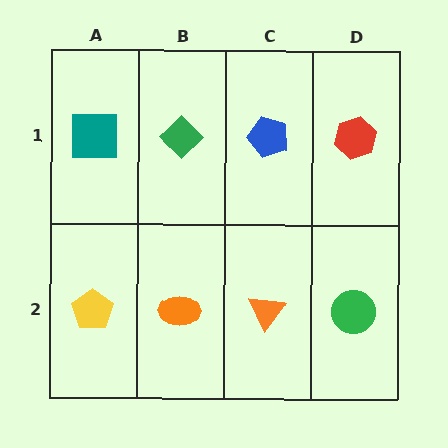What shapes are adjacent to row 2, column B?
A green diamond (row 1, column B), a yellow pentagon (row 2, column A), an orange triangle (row 2, column C).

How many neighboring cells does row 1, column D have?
2.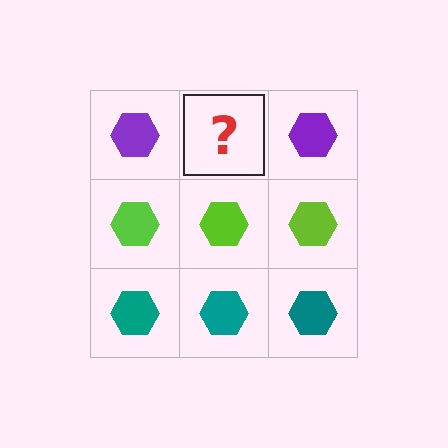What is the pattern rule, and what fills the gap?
The rule is that each row has a consistent color. The gap should be filled with a purple hexagon.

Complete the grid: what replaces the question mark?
The question mark should be replaced with a purple hexagon.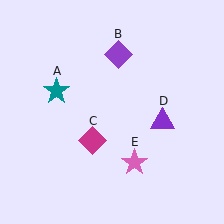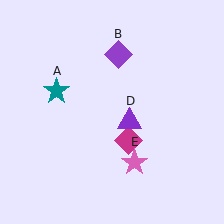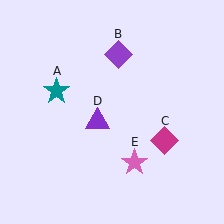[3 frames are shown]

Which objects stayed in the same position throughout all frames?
Teal star (object A) and purple diamond (object B) and pink star (object E) remained stationary.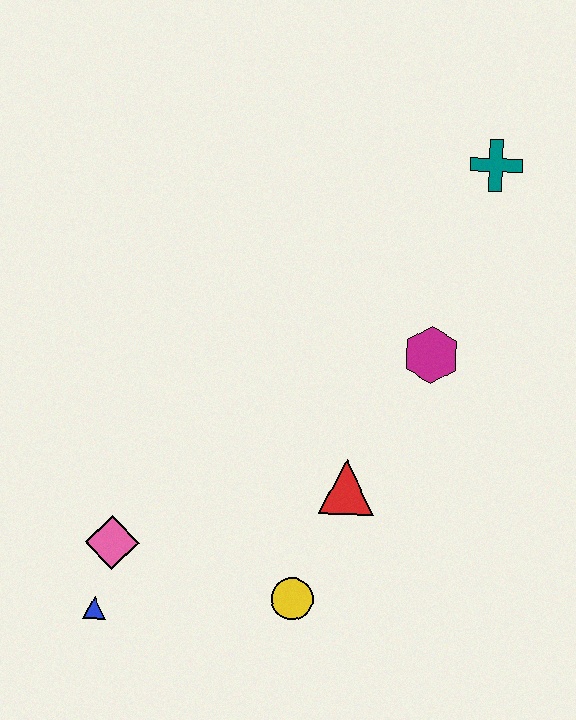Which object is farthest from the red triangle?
The teal cross is farthest from the red triangle.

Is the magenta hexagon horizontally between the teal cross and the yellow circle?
Yes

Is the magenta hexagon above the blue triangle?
Yes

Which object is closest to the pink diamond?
The blue triangle is closest to the pink diamond.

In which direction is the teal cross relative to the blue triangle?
The teal cross is above the blue triangle.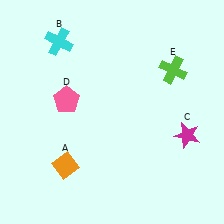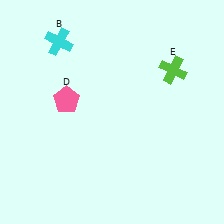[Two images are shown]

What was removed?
The orange diamond (A), the magenta star (C) were removed in Image 2.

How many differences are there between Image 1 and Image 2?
There are 2 differences between the two images.